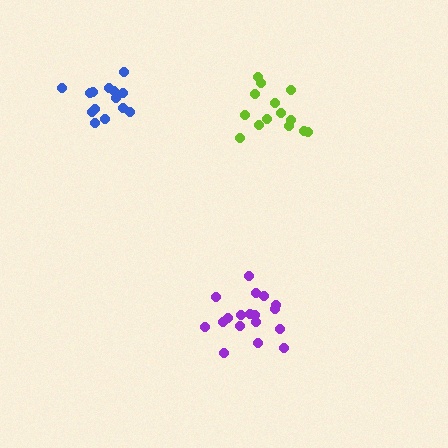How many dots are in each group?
Group 1: 18 dots, Group 2: 14 dots, Group 3: 15 dots (47 total).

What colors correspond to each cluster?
The clusters are colored: purple, lime, blue.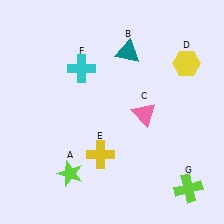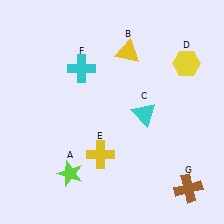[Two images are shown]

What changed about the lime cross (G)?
In Image 1, G is lime. In Image 2, it changed to brown.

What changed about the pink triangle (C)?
In Image 1, C is pink. In Image 2, it changed to cyan.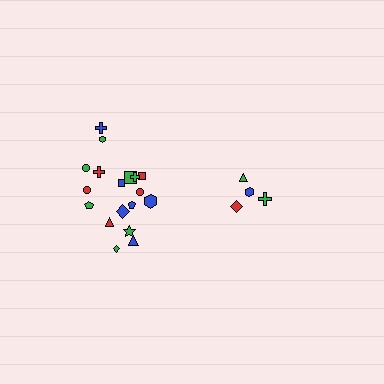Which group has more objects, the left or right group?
The left group.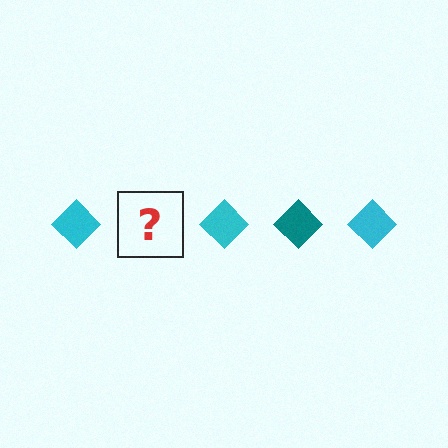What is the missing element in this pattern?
The missing element is a teal diamond.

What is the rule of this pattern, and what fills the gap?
The rule is that the pattern cycles through cyan, teal diamonds. The gap should be filled with a teal diamond.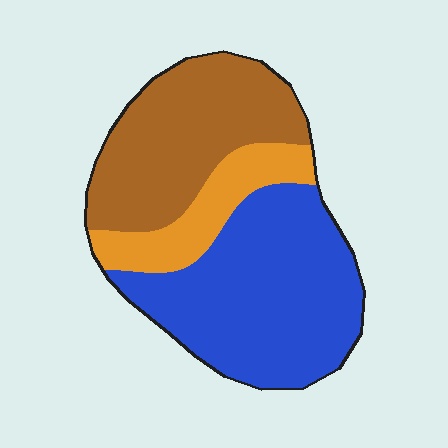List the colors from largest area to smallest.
From largest to smallest: blue, brown, orange.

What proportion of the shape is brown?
Brown takes up about three eighths (3/8) of the shape.